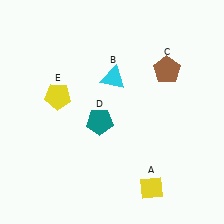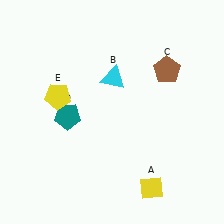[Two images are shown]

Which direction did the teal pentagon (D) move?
The teal pentagon (D) moved left.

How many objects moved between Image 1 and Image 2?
1 object moved between the two images.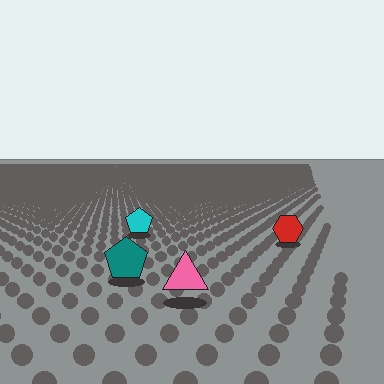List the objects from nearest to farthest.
From nearest to farthest: the pink triangle, the teal pentagon, the red hexagon, the cyan pentagon.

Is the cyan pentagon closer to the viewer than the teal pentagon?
No. The teal pentagon is closer — you can tell from the texture gradient: the ground texture is coarser near it.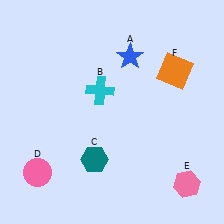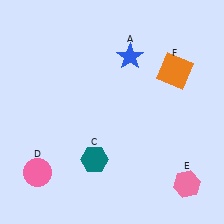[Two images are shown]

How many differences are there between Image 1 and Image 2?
There is 1 difference between the two images.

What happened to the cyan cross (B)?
The cyan cross (B) was removed in Image 2. It was in the top-left area of Image 1.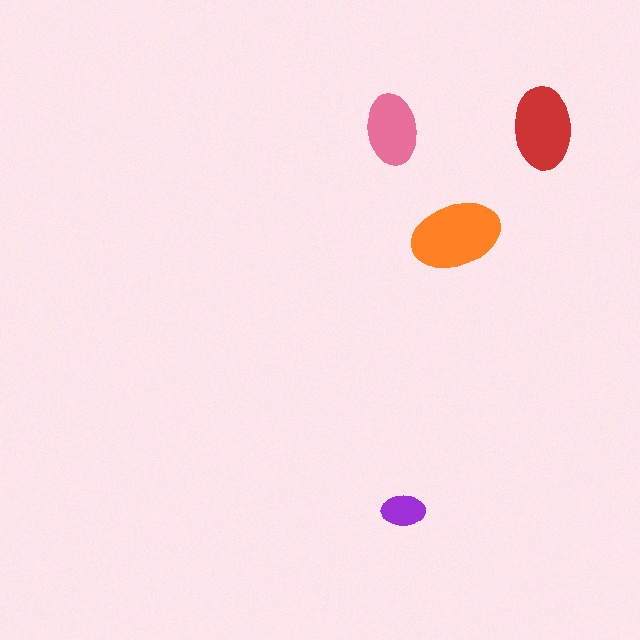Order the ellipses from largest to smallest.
the orange one, the red one, the pink one, the purple one.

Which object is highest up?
The red ellipse is topmost.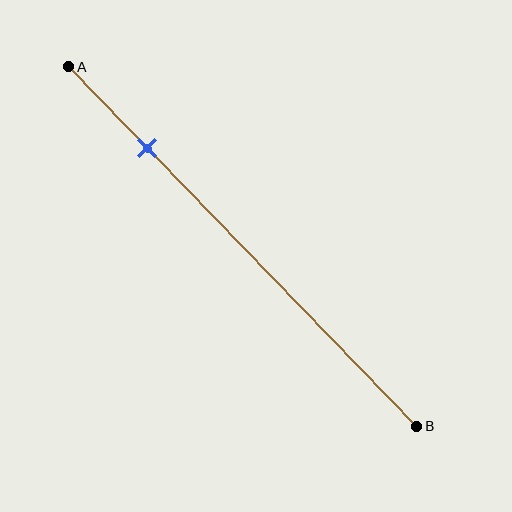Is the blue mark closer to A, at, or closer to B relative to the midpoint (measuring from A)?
The blue mark is closer to point A than the midpoint of segment AB.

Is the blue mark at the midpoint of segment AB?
No, the mark is at about 25% from A, not at the 50% midpoint.